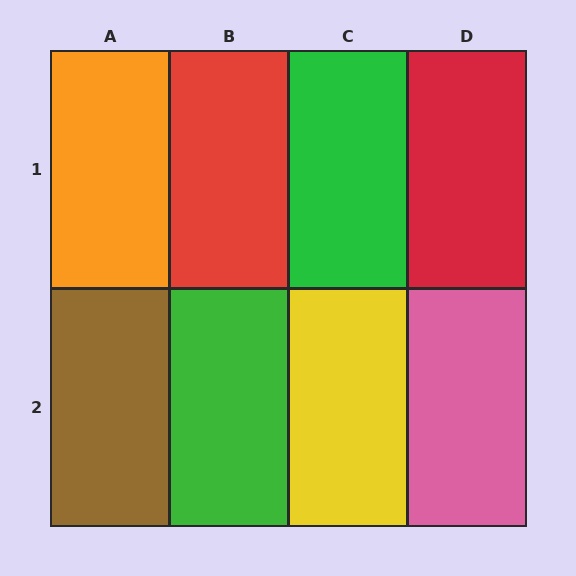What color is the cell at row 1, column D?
Red.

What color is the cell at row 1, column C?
Green.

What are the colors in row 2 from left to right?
Brown, green, yellow, pink.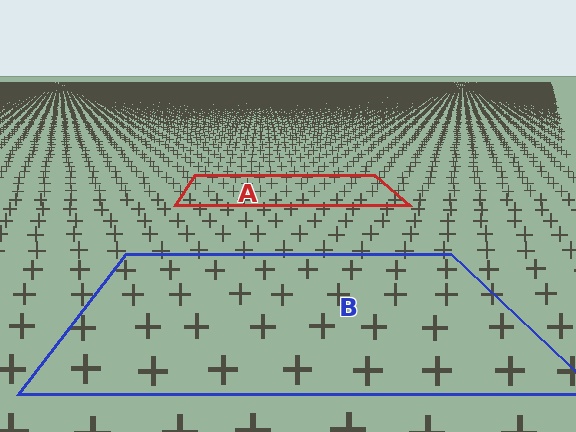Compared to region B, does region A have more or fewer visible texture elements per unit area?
Region A has more texture elements per unit area — they are packed more densely because it is farther away.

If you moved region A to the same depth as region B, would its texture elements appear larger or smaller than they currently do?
They would appear larger. At a closer depth, the same texture elements are projected at a bigger on-screen size.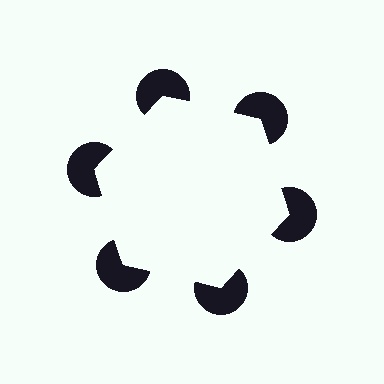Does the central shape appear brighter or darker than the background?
It typically appears slightly brighter than the background, even though no actual brightness change is drawn.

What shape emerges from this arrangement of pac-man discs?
An illusory hexagon — its edges are inferred from the aligned wedge cuts in the pac-man discs, not physically drawn.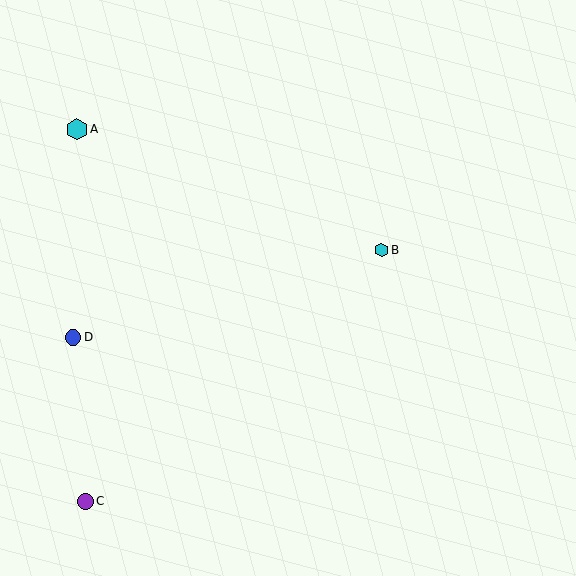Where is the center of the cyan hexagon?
The center of the cyan hexagon is at (77, 129).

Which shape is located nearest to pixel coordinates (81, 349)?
The blue circle (labeled D) at (73, 337) is nearest to that location.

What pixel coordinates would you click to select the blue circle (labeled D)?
Click at (73, 337) to select the blue circle D.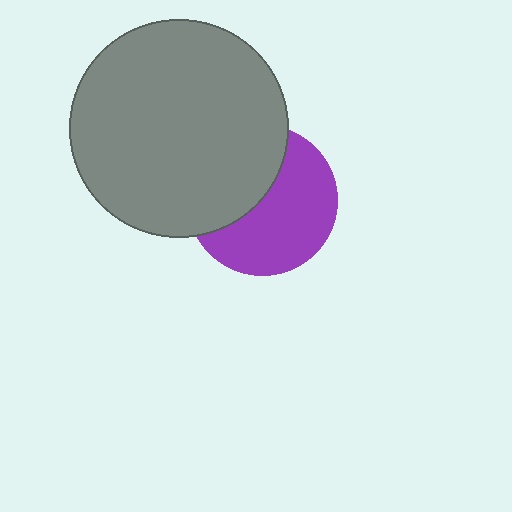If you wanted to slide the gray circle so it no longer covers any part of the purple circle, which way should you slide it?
Slide it toward the upper-left — that is the most direct way to separate the two shapes.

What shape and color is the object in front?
The object in front is a gray circle.